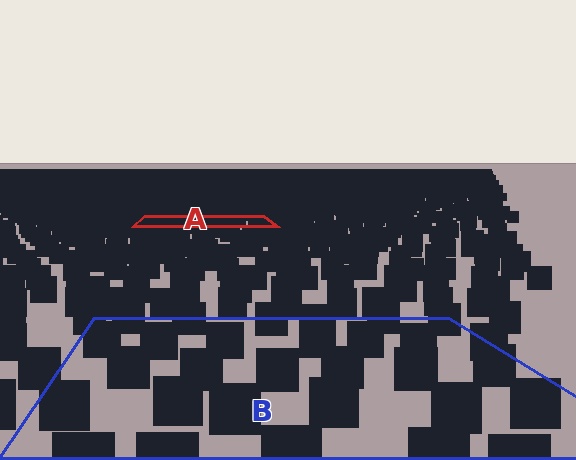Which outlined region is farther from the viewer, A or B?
Region A is farther from the viewer — the texture elements inside it appear smaller and more densely packed.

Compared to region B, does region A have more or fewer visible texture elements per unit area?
Region A has more texture elements per unit area — they are packed more densely because it is farther away.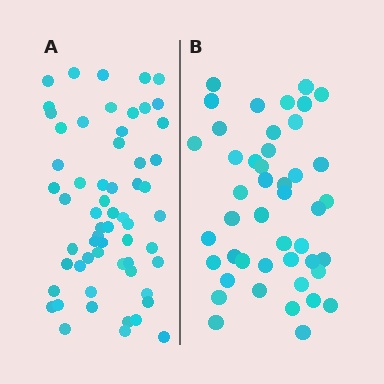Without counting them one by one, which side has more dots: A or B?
Region A (the left region) has more dots.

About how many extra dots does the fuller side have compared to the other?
Region A has approximately 15 more dots than region B.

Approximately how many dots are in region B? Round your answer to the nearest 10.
About 40 dots. (The exact count is 45, which rounds to 40.)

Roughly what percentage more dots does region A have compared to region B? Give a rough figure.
About 35% more.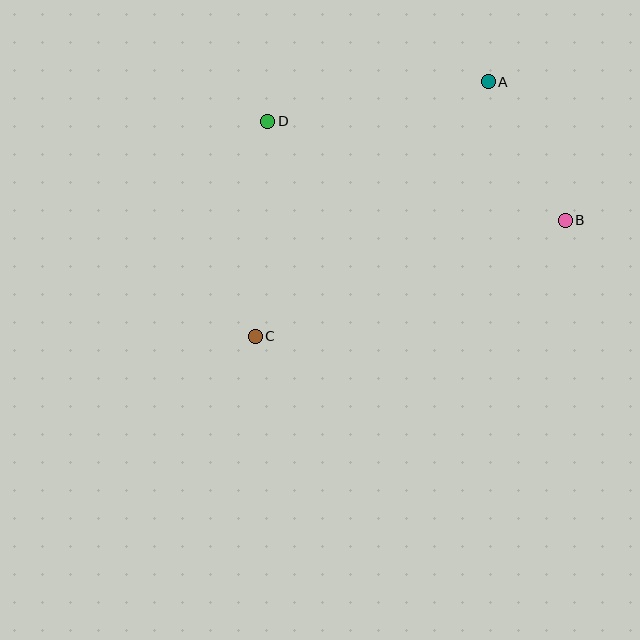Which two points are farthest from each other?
Points A and C are farthest from each other.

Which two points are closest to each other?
Points A and B are closest to each other.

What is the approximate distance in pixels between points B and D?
The distance between B and D is approximately 313 pixels.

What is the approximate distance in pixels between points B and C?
The distance between B and C is approximately 331 pixels.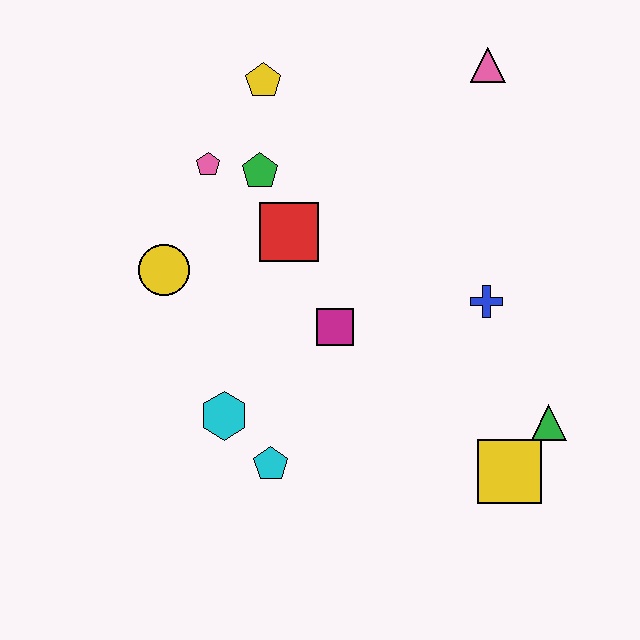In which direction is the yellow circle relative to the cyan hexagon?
The yellow circle is above the cyan hexagon.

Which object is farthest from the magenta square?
The pink triangle is farthest from the magenta square.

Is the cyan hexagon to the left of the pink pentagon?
No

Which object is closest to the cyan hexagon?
The cyan pentagon is closest to the cyan hexagon.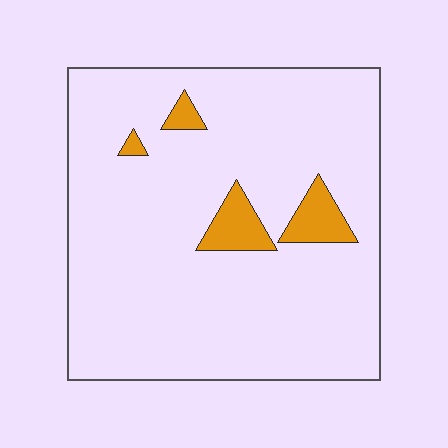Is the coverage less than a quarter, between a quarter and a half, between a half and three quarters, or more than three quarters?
Less than a quarter.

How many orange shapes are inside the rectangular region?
4.